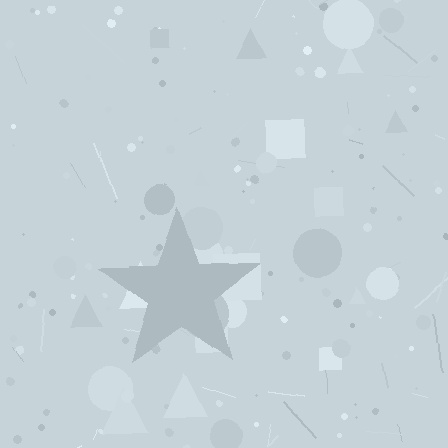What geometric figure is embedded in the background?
A star is embedded in the background.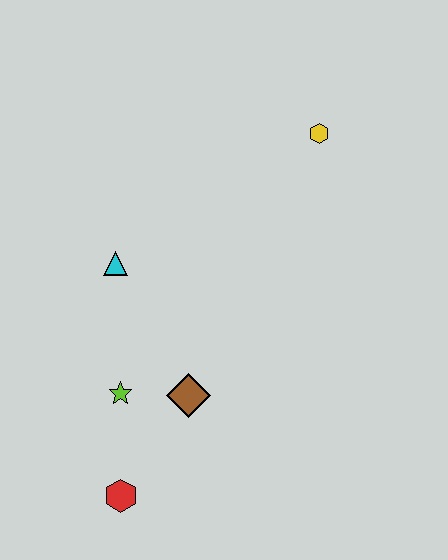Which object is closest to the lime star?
The brown diamond is closest to the lime star.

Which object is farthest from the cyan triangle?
The yellow hexagon is farthest from the cyan triangle.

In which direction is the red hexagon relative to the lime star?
The red hexagon is below the lime star.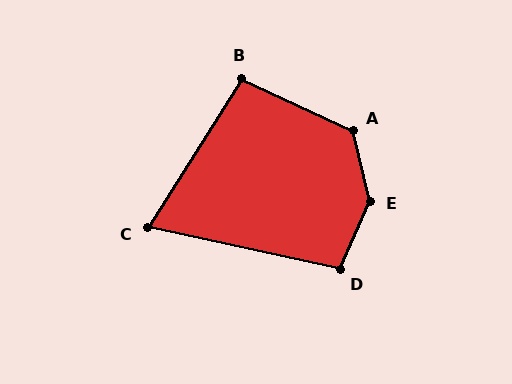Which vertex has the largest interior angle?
E, at approximately 142 degrees.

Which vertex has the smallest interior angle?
C, at approximately 70 degrees.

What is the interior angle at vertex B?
Approximately 97 degrees (obtuse).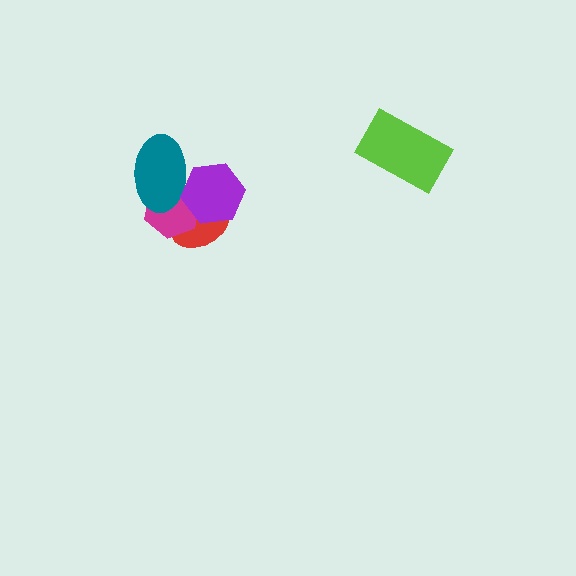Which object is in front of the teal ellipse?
The purple hexagon is in front of the teal ellipse.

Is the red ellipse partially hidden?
Yes, it is partially covered by another shape.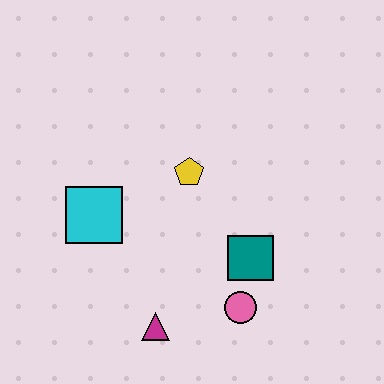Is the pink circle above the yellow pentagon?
No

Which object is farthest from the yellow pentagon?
The magenta triangle is farthest from the yellow pentagon.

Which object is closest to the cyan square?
The yellow pentagon is closest to the cyan square.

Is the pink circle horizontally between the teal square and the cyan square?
Yes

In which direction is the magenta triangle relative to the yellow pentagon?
The magenta triangle is below the yellow pentagon.